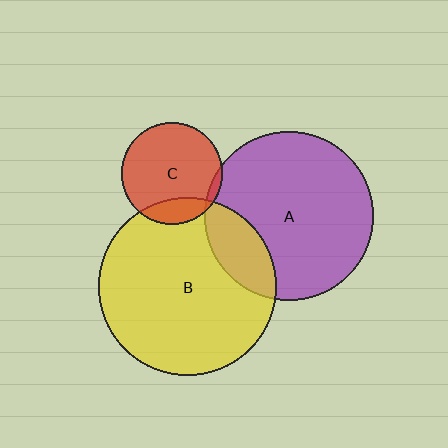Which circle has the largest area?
Circle B (yellow).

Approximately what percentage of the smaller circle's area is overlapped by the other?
Approximately 15%.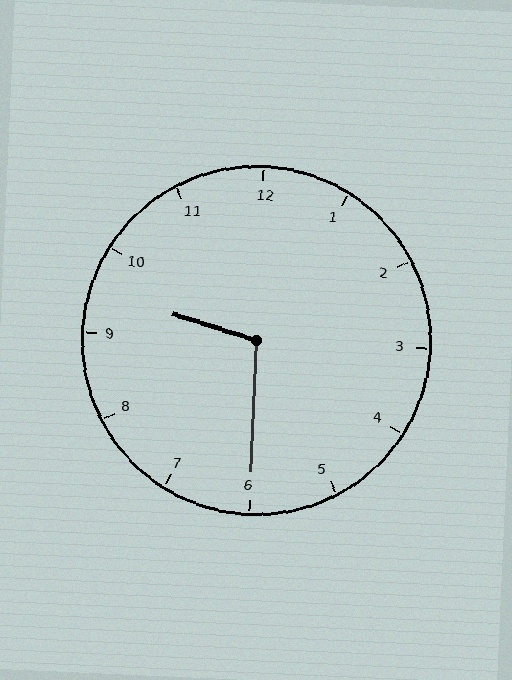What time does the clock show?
9:30.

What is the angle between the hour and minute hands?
Approximately 105 degrees.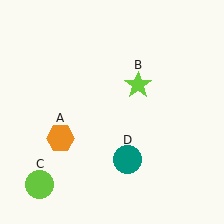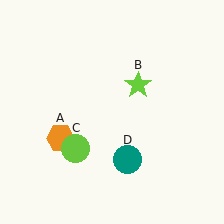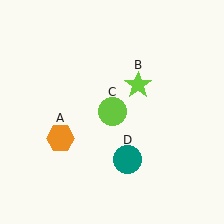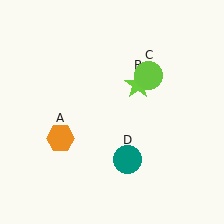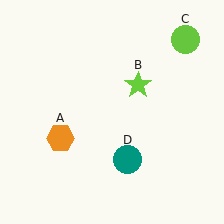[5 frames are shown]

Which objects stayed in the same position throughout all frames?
Orange hexagon (object A) and lime star (object B) and teal circle (object D) remained stationary.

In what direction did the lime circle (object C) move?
The lime circle (object C) moved up and to the right.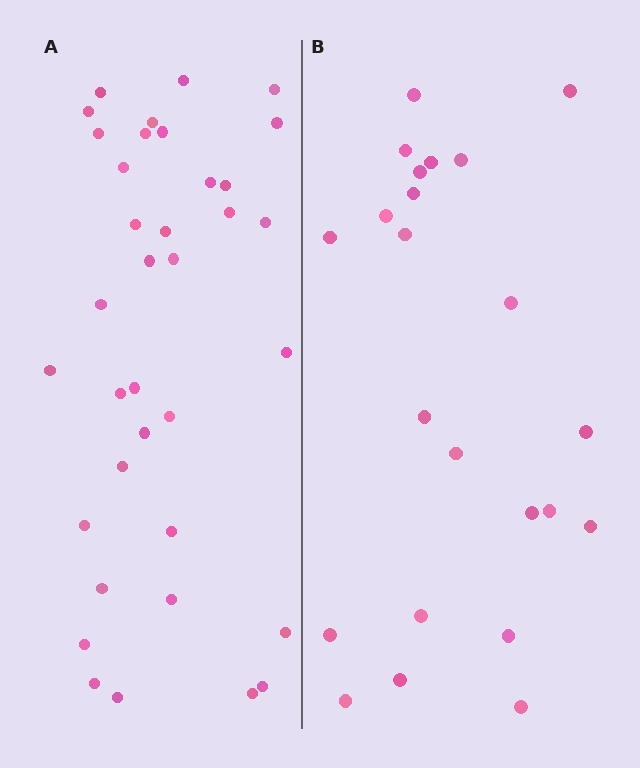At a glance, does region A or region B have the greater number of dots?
Region A (the left region) has more dots.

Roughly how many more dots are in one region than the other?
Region A has approximately 15 more dots than region B.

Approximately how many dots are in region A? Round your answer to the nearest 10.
About 40 dots. (The exact count is 36, which rounds to 40.)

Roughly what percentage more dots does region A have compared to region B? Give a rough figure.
About 55% more.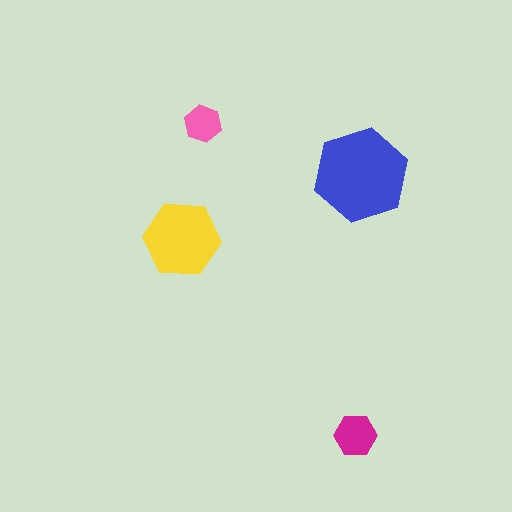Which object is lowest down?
The magenta hexagon is bottommost.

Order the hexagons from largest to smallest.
the blue one, the yellow one, the magenta one, the pink one.